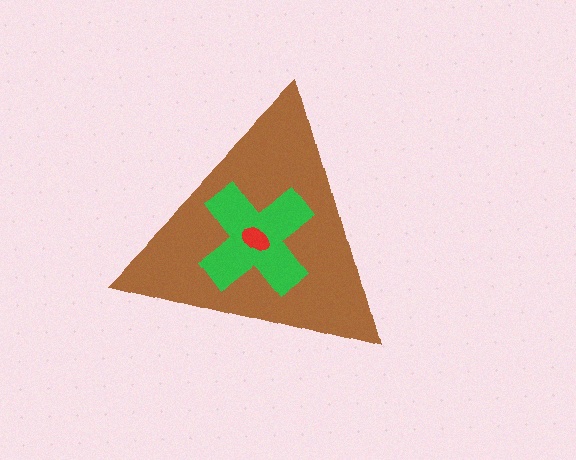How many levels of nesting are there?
3.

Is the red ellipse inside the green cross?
Yes.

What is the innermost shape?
The red ellipse.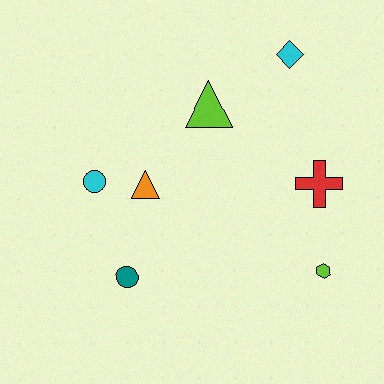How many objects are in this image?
There are 7 objects.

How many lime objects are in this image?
There are 2 lime objects.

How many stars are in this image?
There are no stars.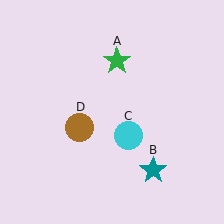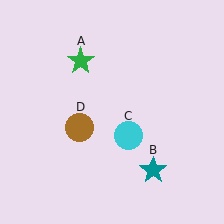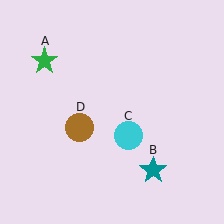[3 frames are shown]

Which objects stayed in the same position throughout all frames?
Teal star (object B) and cyan circle (object C) and brown circle (object D) remained stationary.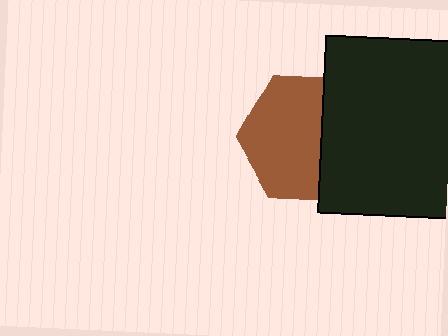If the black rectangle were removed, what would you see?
You would see the complete brown hexagon.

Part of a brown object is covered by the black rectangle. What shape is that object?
It is a hexagon.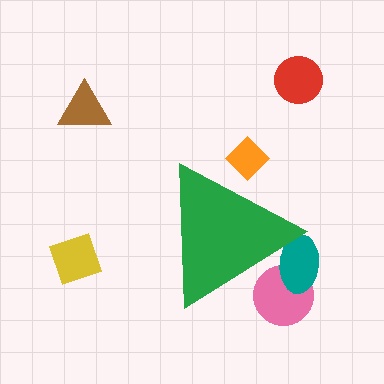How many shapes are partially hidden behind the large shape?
3 shapes are partially hidden.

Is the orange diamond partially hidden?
Yes, the orange diamond is partially hidden behind the green triangle.